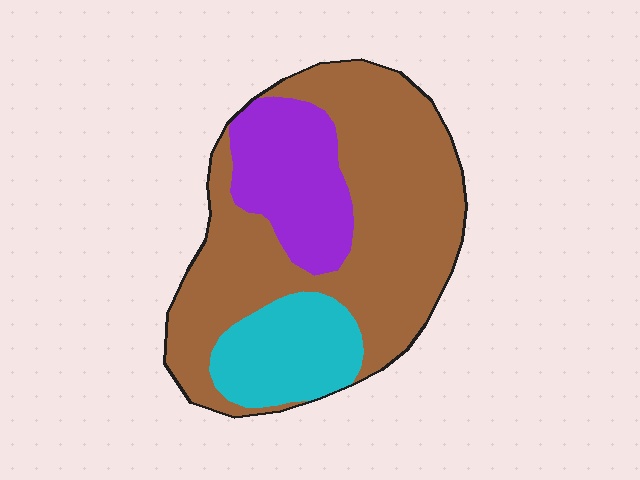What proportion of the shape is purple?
Purple takes up less than a quarter of the shape.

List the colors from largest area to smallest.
From largest to smallest: brown, purple, cyan.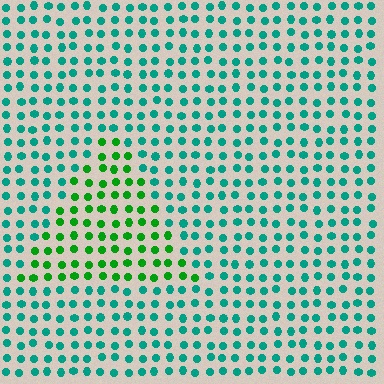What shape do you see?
I see a triangle.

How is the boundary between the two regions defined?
The boundary is defined purely by a slight shift in hue (about 44 degrees). Spacing, size, and orientation are identical on both sides.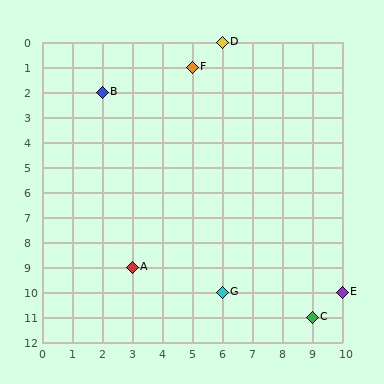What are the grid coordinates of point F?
Point F is at grid coordinates (5, 1).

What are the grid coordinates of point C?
Point C is at grid coordinates (9, 11).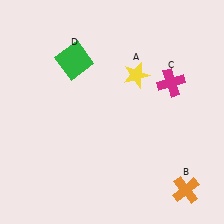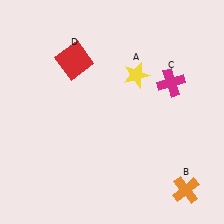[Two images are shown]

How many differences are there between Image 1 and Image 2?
There is 1 difference between the two images.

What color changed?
The square (D) changed from green in Image 1 to red in Image 2.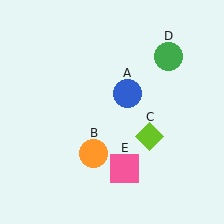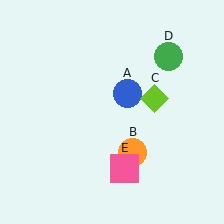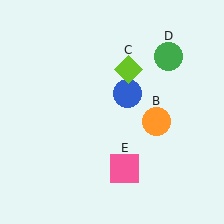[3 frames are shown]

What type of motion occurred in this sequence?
The orange circle (object B), lime diamond (object C) rotated counterclockwise around the center of the scene.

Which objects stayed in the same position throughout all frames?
Blue circle (object A) and green circle (object D) and pink square (object E) remained stationary.